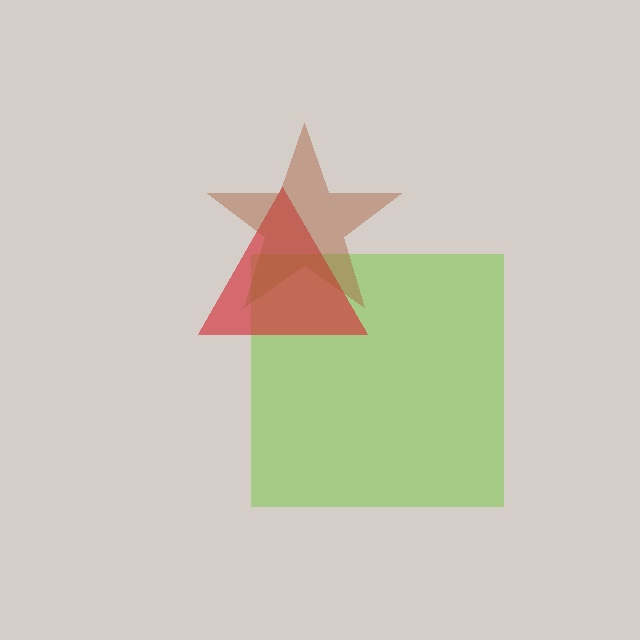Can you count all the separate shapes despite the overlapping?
Yes, there are 3 separate shapes.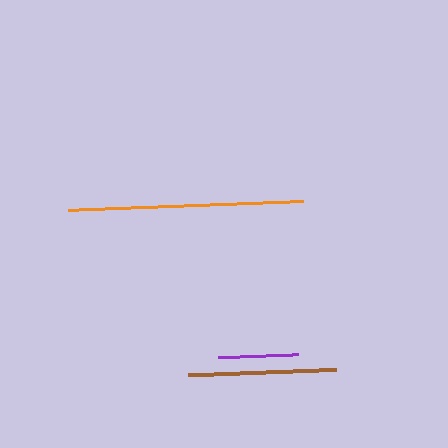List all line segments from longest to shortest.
From longest to shortest: orange, brown, purple.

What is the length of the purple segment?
The purple segment is approximately 81 pixels long.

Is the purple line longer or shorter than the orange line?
The orange line is longer than the purple line.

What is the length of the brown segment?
The brown segment is approximately 147 pixels long.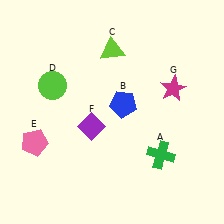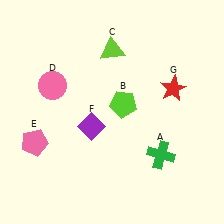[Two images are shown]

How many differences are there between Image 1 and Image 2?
There are 3 differences between the two images.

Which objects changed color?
B changed from blue to lime. D changed from lime to pink. G changed from magenta to red.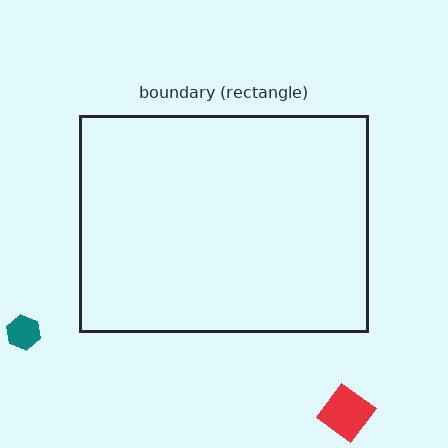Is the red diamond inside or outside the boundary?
Outside.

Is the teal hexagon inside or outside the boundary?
Outside.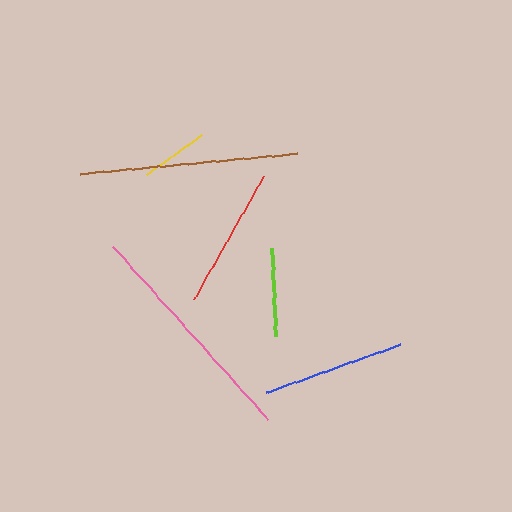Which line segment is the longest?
The pink line is the longest at approximately 233 pixels.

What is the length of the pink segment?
The pink segment is approximately 233 pixels long.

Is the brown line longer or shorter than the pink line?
The pink line is longer than the brown line.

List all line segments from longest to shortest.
From longest to shortest: pink, brown, blue, red, lime, yellow.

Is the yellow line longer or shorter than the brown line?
The brown line is longer than the yellow line.